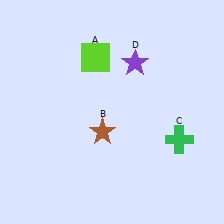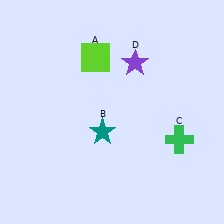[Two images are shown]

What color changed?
The star (B) changed from brown in Image 1 to teal in Image 2.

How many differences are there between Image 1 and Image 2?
There is 1 difference between the two images.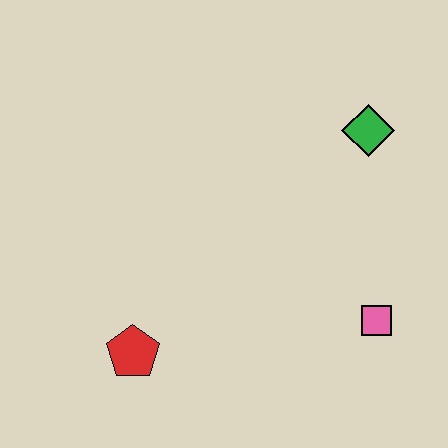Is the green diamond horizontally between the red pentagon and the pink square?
Yes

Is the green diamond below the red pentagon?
No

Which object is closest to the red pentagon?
The pink square is closest to the red pentagon.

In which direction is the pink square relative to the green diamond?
The pink square is below the green diamond.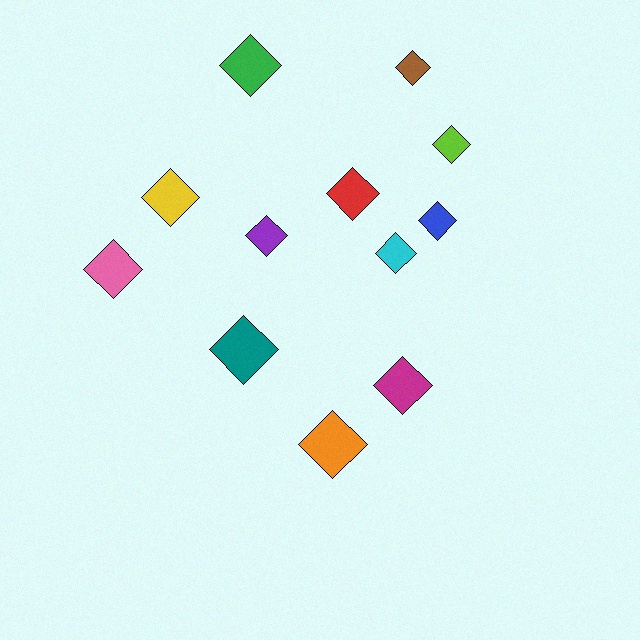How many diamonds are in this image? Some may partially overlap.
There are 12 diamonds.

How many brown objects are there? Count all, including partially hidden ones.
There is 1 brown object.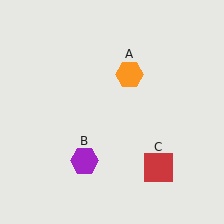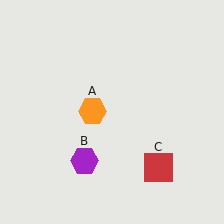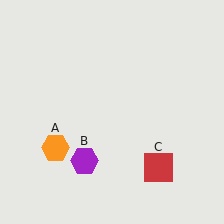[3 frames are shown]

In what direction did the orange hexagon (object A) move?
The orange hexagon (object A) moved down and to the left.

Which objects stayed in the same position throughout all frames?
Purple hexagon (object B) and red square (object C) remained stationary.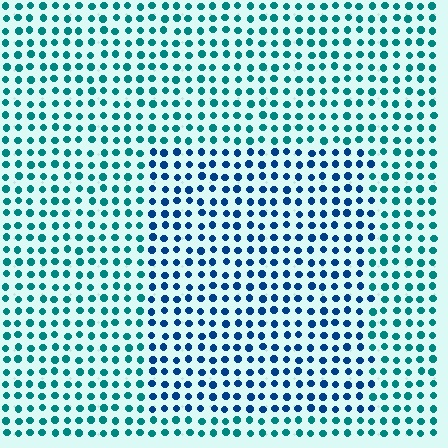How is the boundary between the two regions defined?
The boundary is defined purely by a slight shift in hue (about 36 degrees). Spacing, size, and orientation are identical on both sides.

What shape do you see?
I see a rectangle.